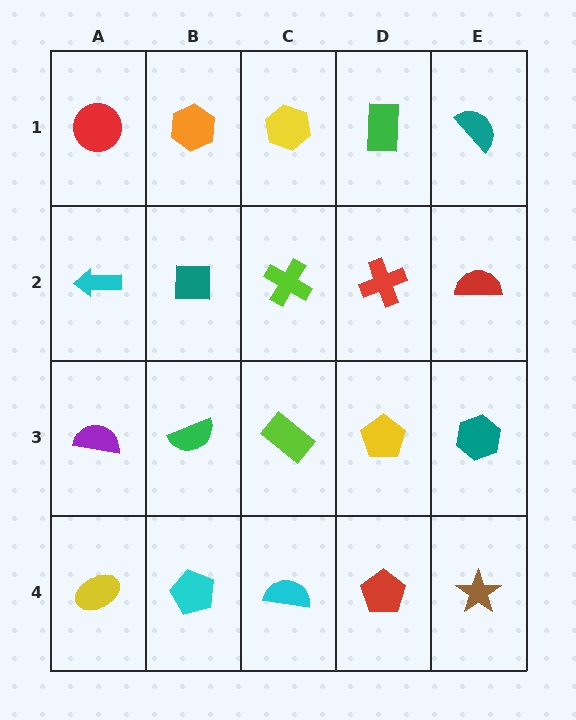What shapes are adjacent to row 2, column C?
A yellow hexagon (row 1, column C), a lime rectangle (row 3, column C), a teal square (row 2, column B), a red cross (row 2, column D).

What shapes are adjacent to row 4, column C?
A lime rectangle (row 3, column C), a cyan pentagon (row 4, column B), a red pentagon (row 4, column D).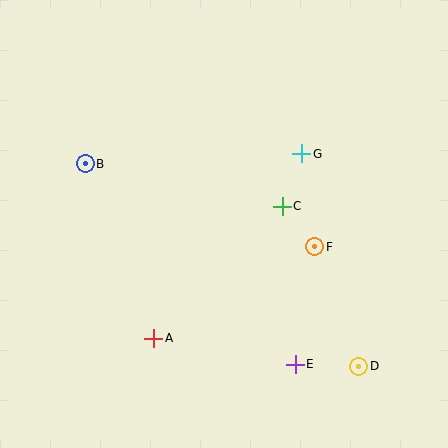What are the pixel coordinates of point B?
Point B is at (85, 164).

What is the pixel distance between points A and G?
The distance between A and G is 237 pixels.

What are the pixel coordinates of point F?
Point F is at (315, 247).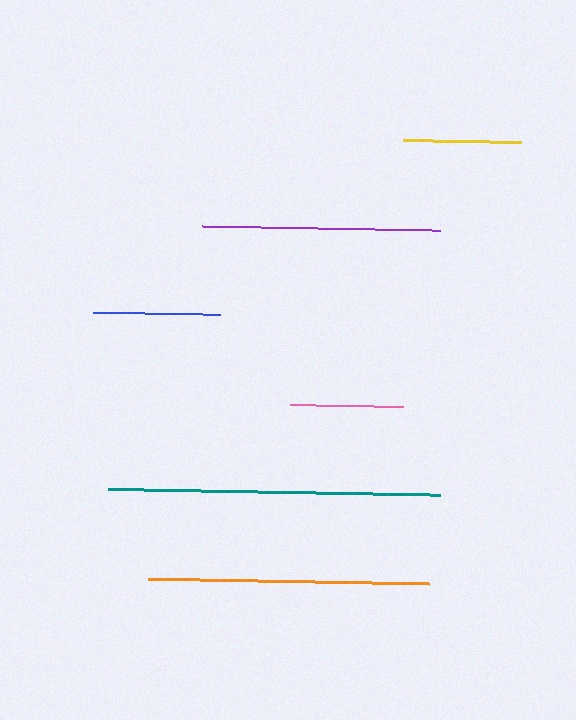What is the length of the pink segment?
The pink segment is approximately 114 pixels long.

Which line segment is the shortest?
The pink line is the shortest at approximately 114 pixels.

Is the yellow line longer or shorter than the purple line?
The purple line is longer than the yellow line.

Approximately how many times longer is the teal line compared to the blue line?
The teal line is approximately 2.6 times the length of the blue line.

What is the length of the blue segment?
The blue segment is approximately 127 pixels long.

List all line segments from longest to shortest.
From longest to shortest: teal, orange, purple, blue, yellow, pink.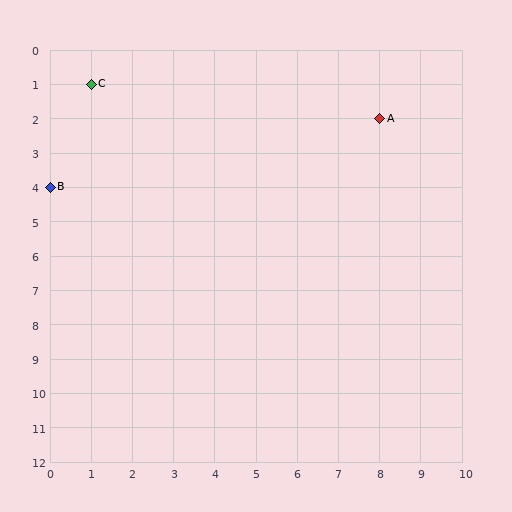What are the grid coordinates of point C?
Point C is at grid coordinates (1, 1).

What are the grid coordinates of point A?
Point A is at grid coordinates (8, 2).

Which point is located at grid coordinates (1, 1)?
Point C is at (1, 1).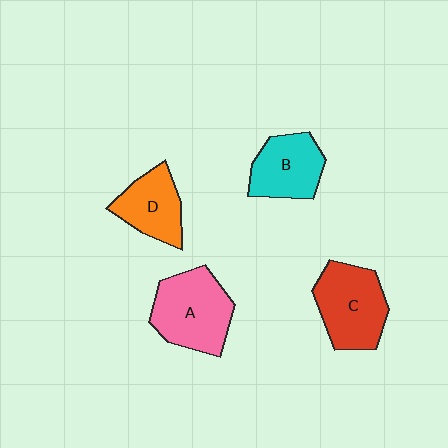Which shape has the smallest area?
Shape D (orange).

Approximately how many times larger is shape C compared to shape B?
Approximately 1.3 times.